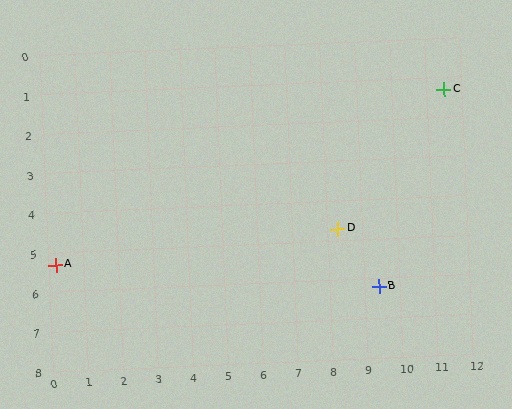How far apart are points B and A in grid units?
Points B and A are about 9.2 grid units apart.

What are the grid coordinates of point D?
Point D is at approximately (8.3, 4.7).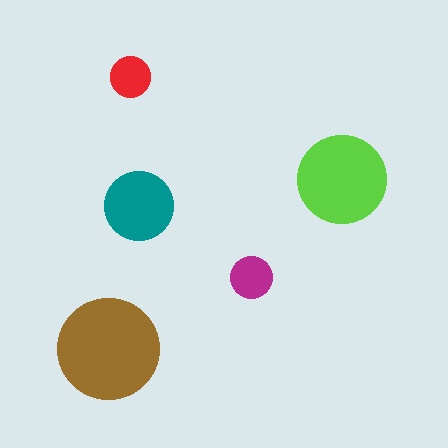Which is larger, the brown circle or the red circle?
The brown one.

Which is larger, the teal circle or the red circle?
The teal one.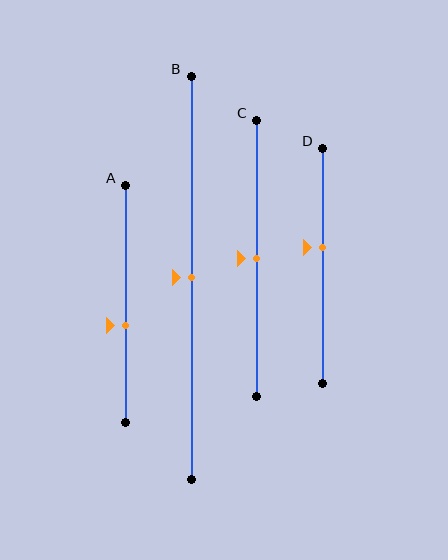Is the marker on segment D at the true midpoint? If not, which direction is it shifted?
No, the marker on segment D is shifted upward by about 8% of the segment length.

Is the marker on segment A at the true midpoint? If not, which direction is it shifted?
No, the marker on segment A is shifted downward by about 9% of the segment length.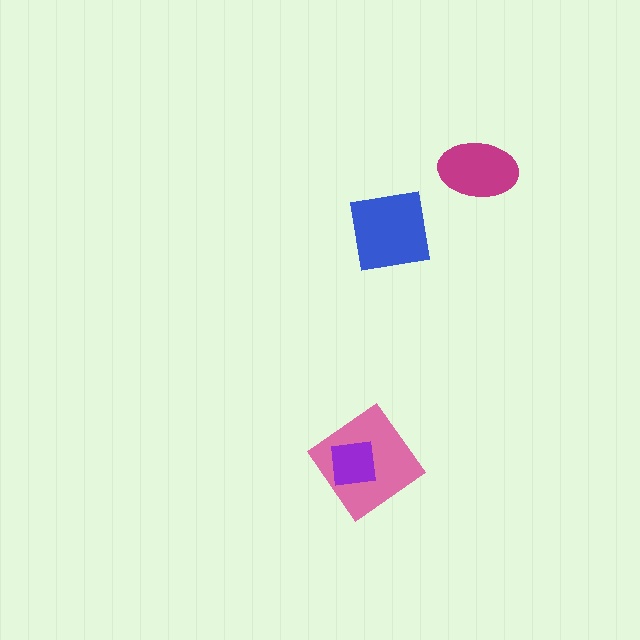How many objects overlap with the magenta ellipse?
0 objects overlap with the magenta ellipse.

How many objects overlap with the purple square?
1 object overlaps with the purple square.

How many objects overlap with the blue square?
0 objects overlap with the blue square.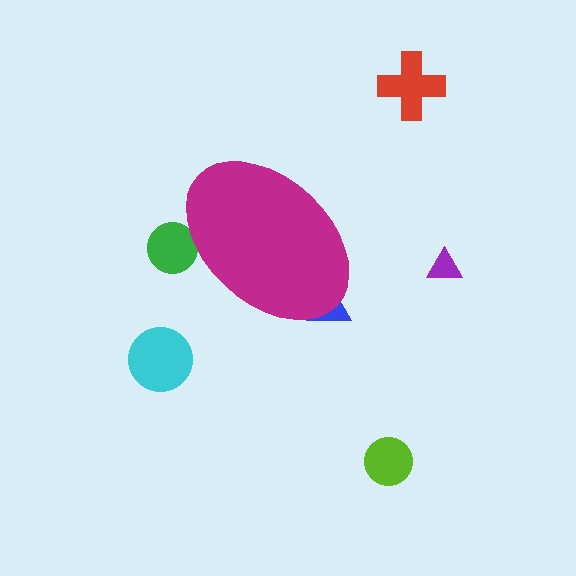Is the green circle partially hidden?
Yes, the green circle is partially hidden behind the magenta ellipse.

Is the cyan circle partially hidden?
No, the cyan circle is fully visible.